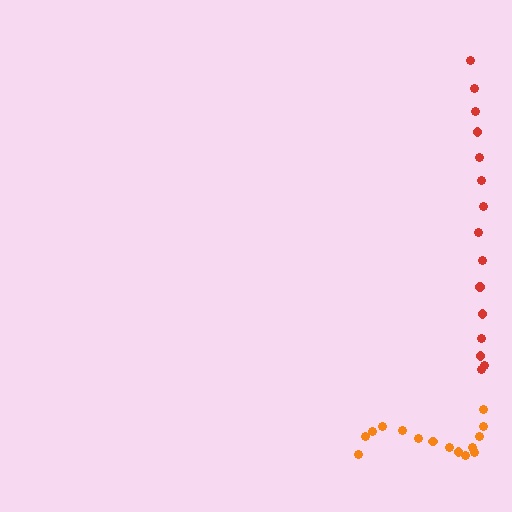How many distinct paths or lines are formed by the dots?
There are 2 distinct paths.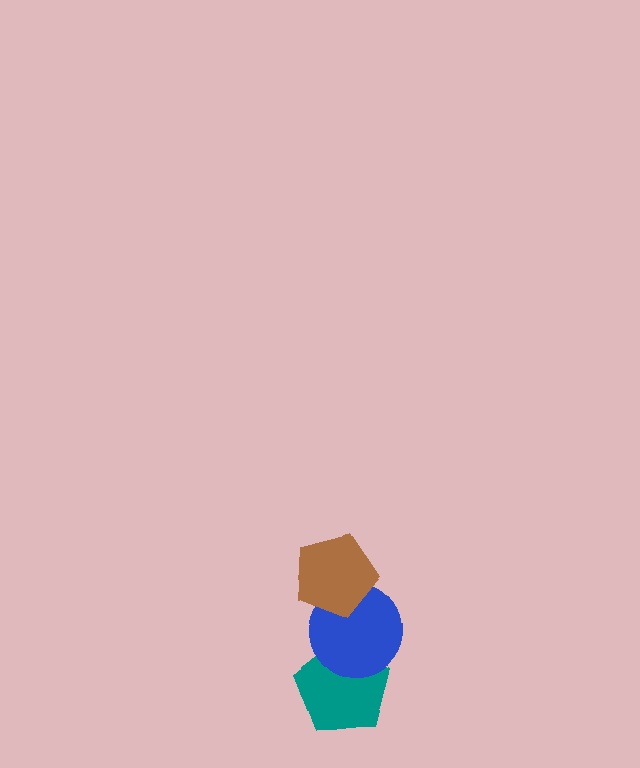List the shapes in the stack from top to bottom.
From top to bottom: the brown pentagon, the blue circle, the teal pentagon.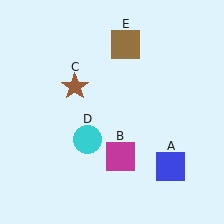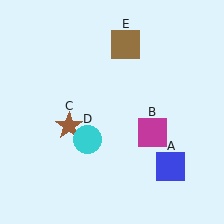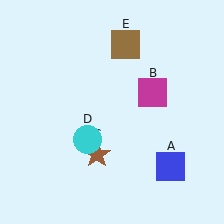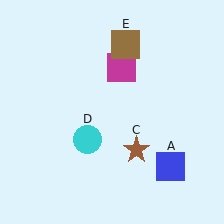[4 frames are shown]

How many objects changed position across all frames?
2 objects changed position: magenta square (object B), brown star (object C).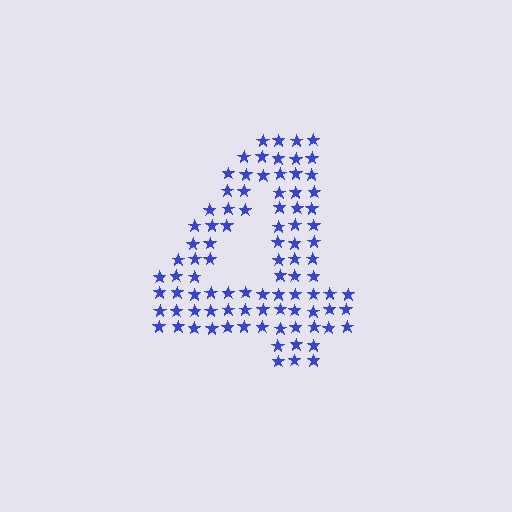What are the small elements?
The small elements are stars.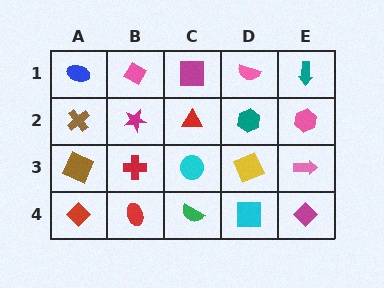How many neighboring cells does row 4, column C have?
3.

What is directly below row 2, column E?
A pink arrow.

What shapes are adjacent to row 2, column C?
A magenta square (row 1, column C), a cyan circle (row 3, column C), a magenta star (row 2, column B), a teal hexagon (row 2, column D).